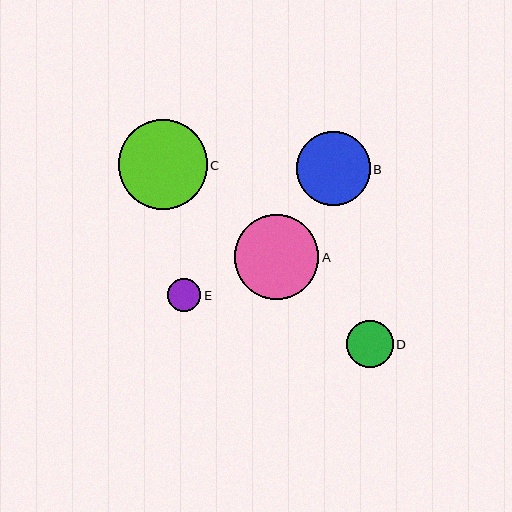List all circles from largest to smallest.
From largest to smallest: C, A, B, D, E.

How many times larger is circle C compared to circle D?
Circle C is approximately 1.9 times the size of circle D.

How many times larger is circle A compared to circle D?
Circle A is approximately 1.8 times the size of circle D.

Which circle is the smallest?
Circle E is the smallest with a size of approximately 34 pixels.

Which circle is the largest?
Circle C is the largest with a size of approximately 89 pixels.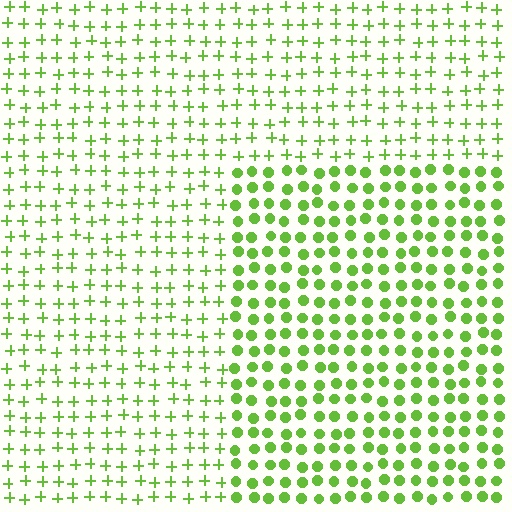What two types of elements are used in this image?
The image uses circles inside the rectangle region and plus signs outside it.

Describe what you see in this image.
The image is filled with small lime elements arranged in a uniform grid. A rectangle-shaped region contains circles, while the surrounding area contains plus signs. The boundary is defined purely by the change in element shape.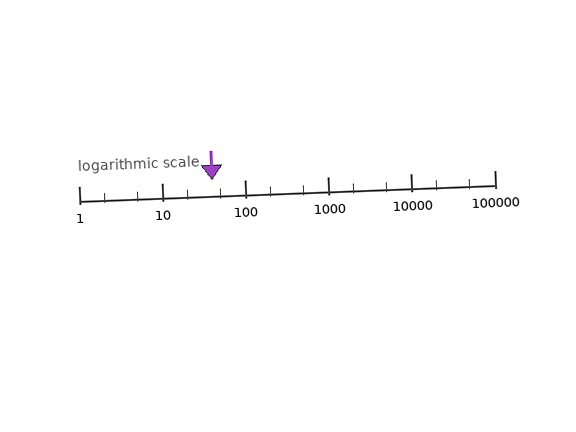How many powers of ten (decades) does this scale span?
The scale spans 5 decades, from 1 to 100000.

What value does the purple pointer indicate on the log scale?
The pointer indicates approximately 40.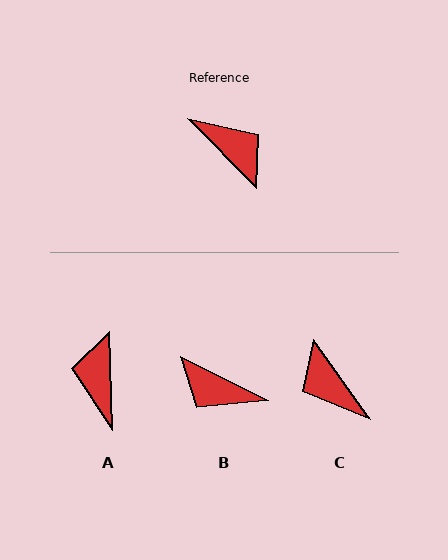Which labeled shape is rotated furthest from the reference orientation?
C, about 171 degrees away.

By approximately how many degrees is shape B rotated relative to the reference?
Approximately 162 degrees clockwise.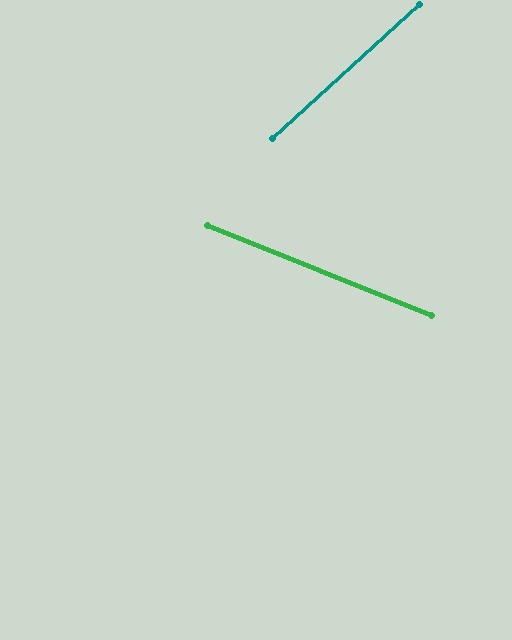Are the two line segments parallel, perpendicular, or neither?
Neither parallel nor perpendicular — they differ by about 64°.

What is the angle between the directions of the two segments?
Approximately 64 degrees.